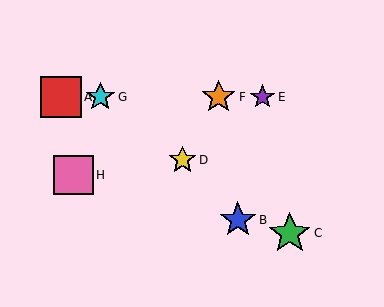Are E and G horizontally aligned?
Yes, both are at y≈97.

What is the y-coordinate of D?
Object D is at y≈160.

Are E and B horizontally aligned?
No, E is at y≈97 and B is at y≈220.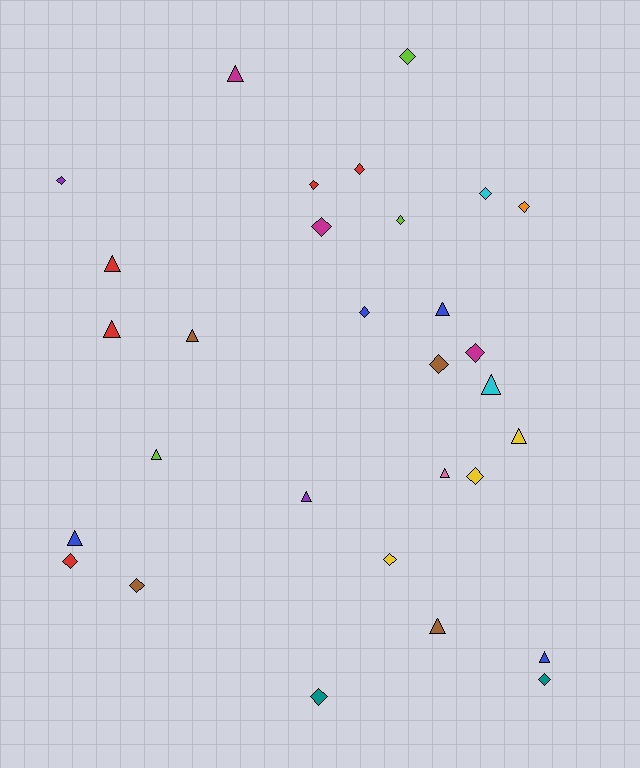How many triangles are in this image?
There are 13 triangles.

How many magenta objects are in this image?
There are 3 magenta objects.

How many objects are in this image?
There are 30 objects.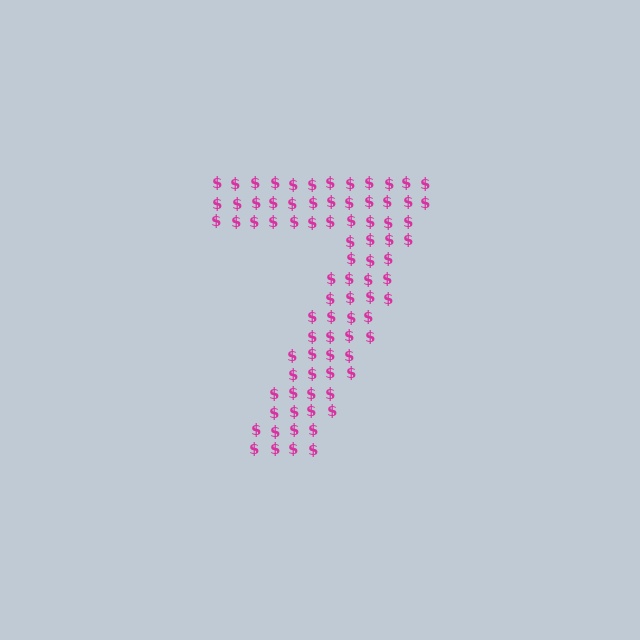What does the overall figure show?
The overall figure shows the digit 7.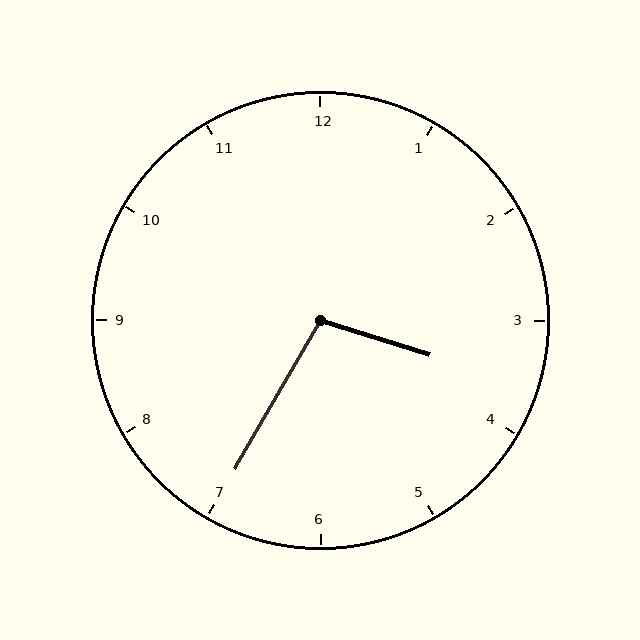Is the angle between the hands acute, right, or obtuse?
It is obtuse.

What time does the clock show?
3:35.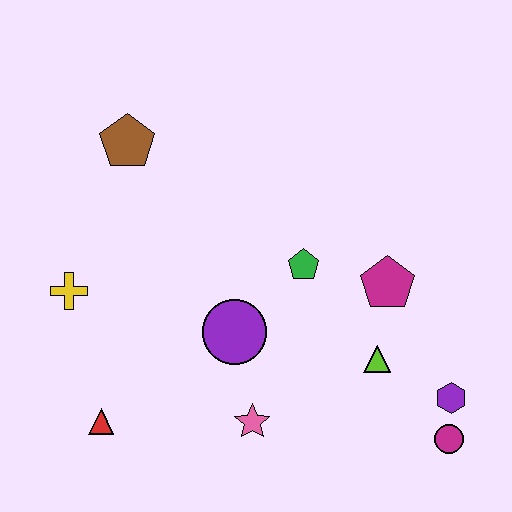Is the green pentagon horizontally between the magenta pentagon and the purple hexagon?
No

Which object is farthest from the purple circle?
The magenta circle is farthest from the purple circle.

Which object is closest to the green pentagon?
The magenta pentagon is closest to the green pentagon.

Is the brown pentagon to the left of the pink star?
Yes